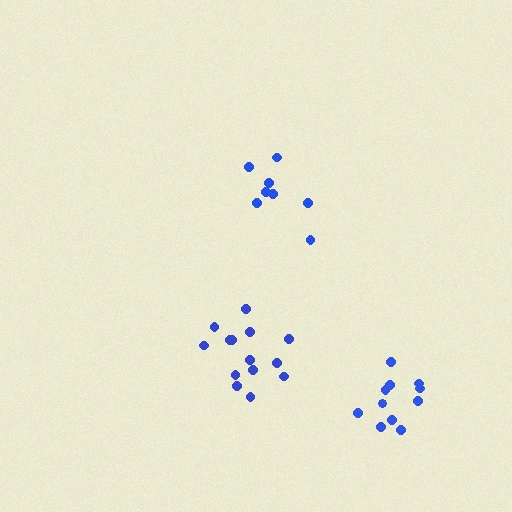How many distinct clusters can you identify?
There are 3 distinct clusters.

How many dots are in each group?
Group 1: 14 dots, Group 2: 9 dots, Group 3: 11 dots (34 total).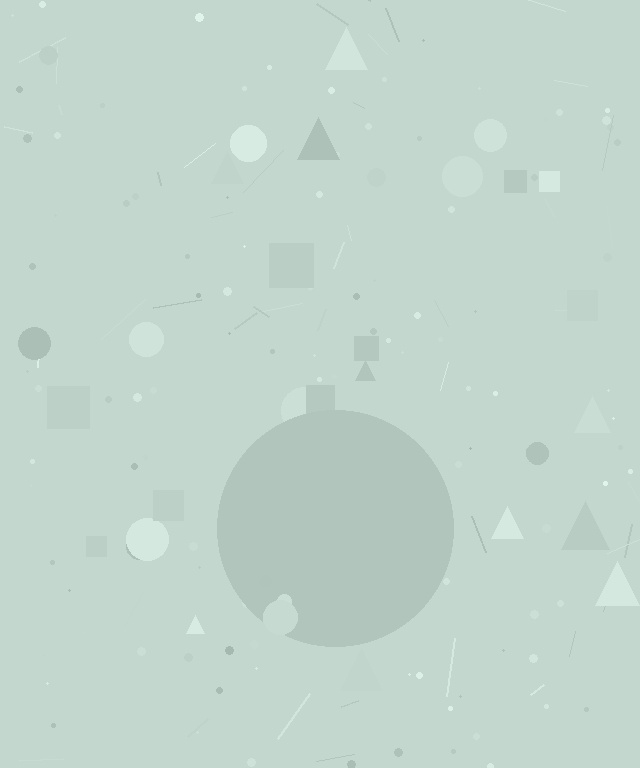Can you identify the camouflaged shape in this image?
The camouflaged shape is a circle.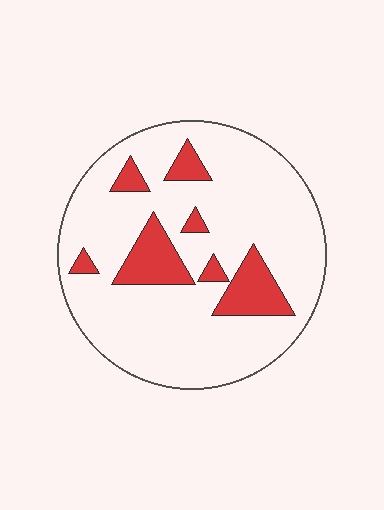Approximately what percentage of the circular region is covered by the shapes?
Approximately 15%.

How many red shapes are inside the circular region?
7.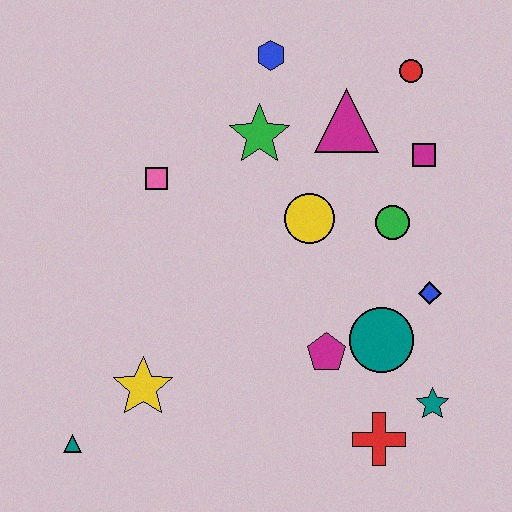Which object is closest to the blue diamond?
The teal circle is closest to the blue diamond.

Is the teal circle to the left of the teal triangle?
No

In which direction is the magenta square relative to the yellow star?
The magenta square is to the right of the yellow star.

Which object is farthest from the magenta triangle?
The teal triangle is farthest from the magenta triangle.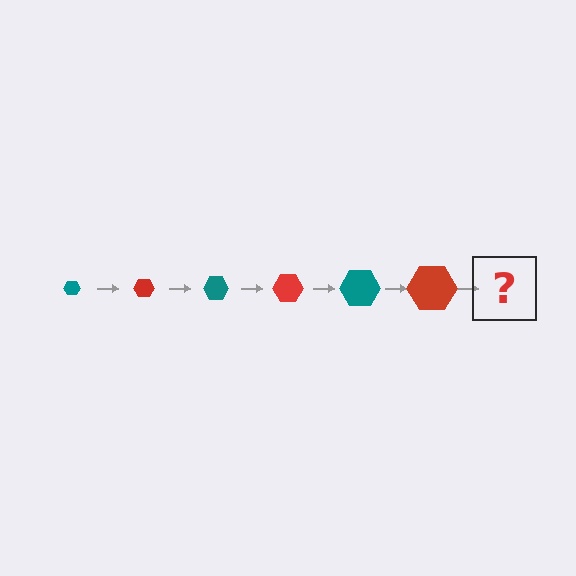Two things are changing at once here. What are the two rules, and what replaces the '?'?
The two rules are that the hexagon grows larger each step and the color cycles through teal and red. The '?' should be a teal hexagon, larger than the previous one.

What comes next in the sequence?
The next element should be a teal hexagon, larger than the previous one.